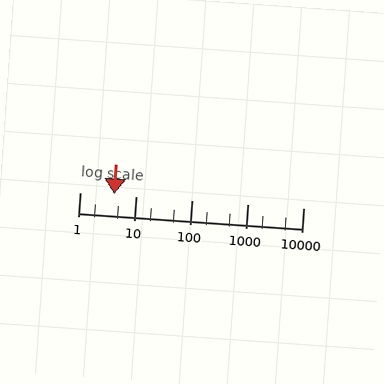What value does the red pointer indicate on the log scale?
The pointer indicates approximately 4.2.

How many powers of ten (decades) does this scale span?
The scale spans 4 decades, from 1 to 10000.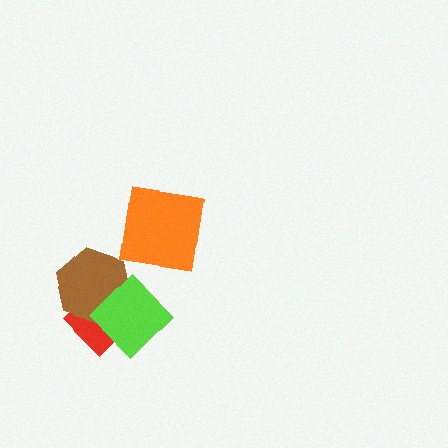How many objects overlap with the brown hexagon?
2 objects overlap with the brown hexagon.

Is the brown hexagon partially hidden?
Yes, it is partially covered by another shape.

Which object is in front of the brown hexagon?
The lime diamond is in front of the brown hexagon.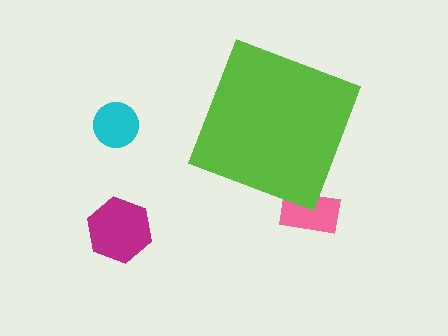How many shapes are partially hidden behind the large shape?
1 shape is partially hidden.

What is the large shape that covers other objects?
A lime diamond.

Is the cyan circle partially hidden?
No, the cyan circle is fully visible.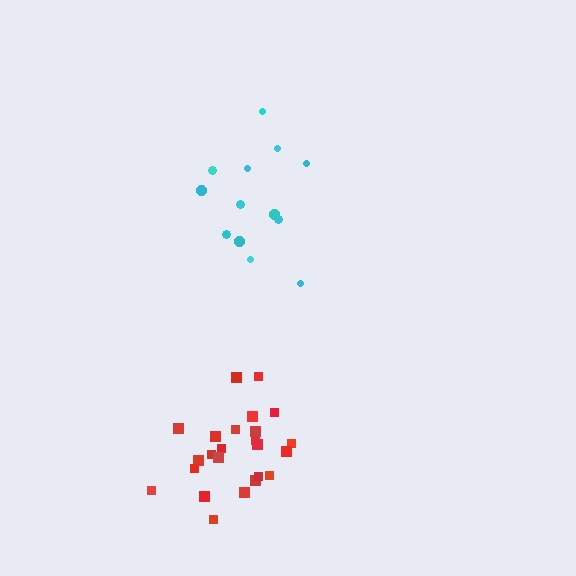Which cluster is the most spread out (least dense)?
Cyan.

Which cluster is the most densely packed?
Red.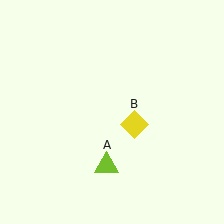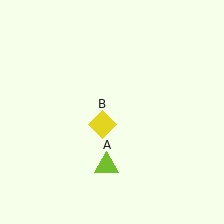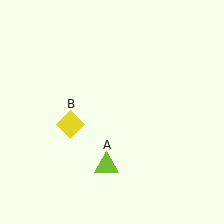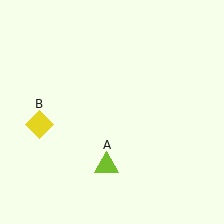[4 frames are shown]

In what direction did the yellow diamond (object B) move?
The yellow diamond (object B) moved left.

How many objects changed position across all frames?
1 object changed position: yellow diamond (object B).